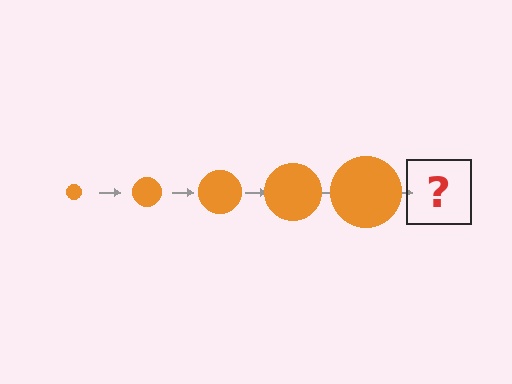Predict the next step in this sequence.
The next step is an orange circle, larger than the previous one.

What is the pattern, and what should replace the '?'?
The pattern is that the circle gets progressively larger each step. The '?' should be an orange circle, larger than the previous one.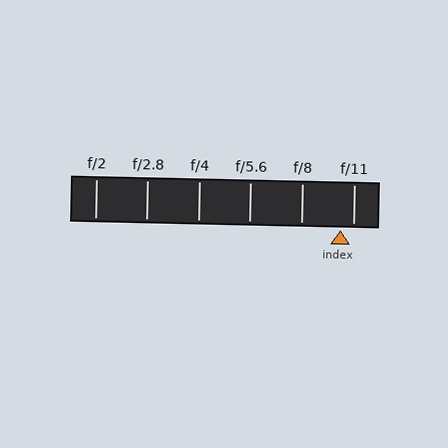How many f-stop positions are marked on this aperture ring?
There are 6 f-stop positions marked.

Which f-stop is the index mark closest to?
The index mark is closest to f/11.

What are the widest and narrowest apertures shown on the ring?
The widest aperture shown is f/2 and the narrowest is f/11.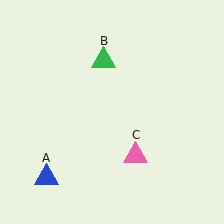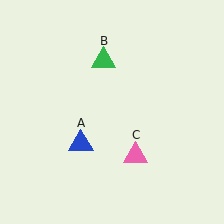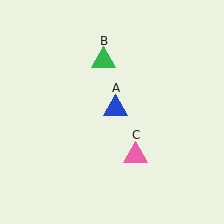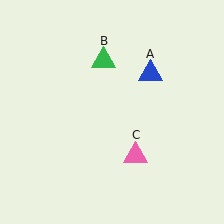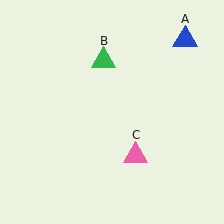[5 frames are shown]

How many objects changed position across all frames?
1 object changed position: blue triangle (object A).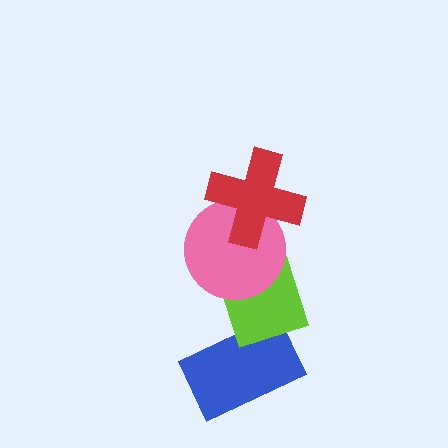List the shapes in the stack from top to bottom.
From top to bottom: the red cross, the pink circle, the lime diamond, the blue rectangle.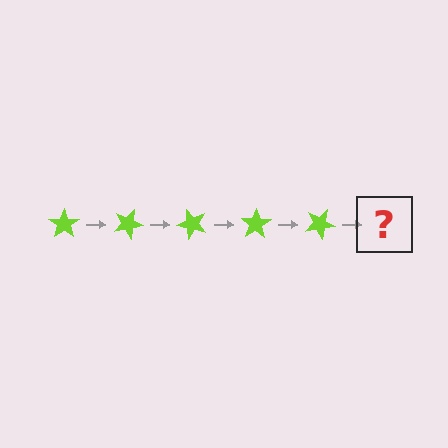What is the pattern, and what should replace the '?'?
The pattern is that the star rotates 25 degrees each step. The '?' should be a lime star rotated 125 degrees.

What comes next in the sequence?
The next element should be a lime star rotated 125 degrees.